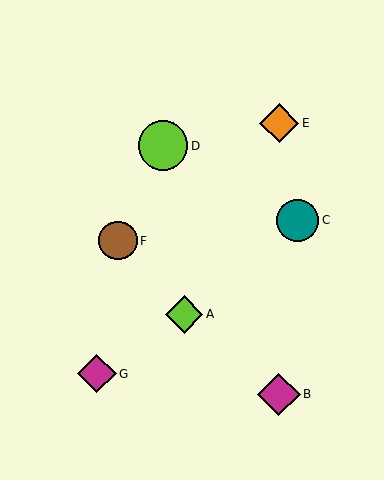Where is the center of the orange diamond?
The center of the orange diamond is at (279, 123).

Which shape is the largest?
The lime circle (labeled D) is the largest.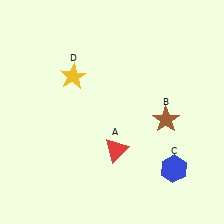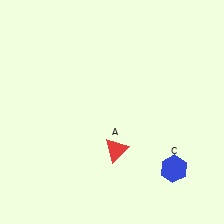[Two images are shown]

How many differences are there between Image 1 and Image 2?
There are 2 differences between the two images.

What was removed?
The brown star (B), the yellow star (D) were removed in Image 2.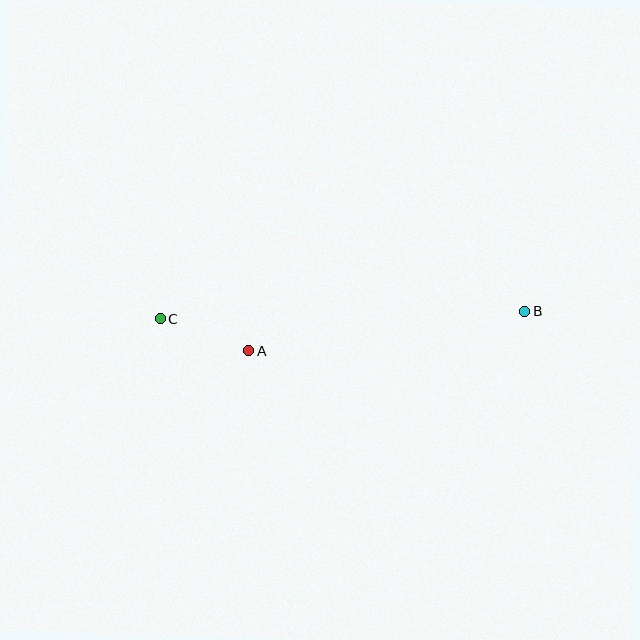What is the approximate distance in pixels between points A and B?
The distance between A and B is approximately 279 pixels.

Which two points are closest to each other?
Points A and C are closest to each other.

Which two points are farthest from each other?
Points B and C are farthest from each other.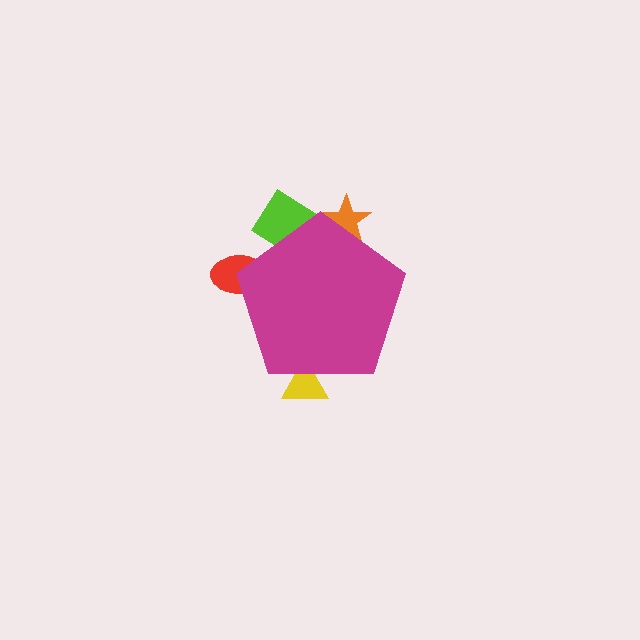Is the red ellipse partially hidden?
Yes, the red ellipse is partially hidden behind the magenta pentagon.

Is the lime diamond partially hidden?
Yes, the lime diamond is partially hidden behind the magenta pentagon.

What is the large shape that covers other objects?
A magenta pentagon.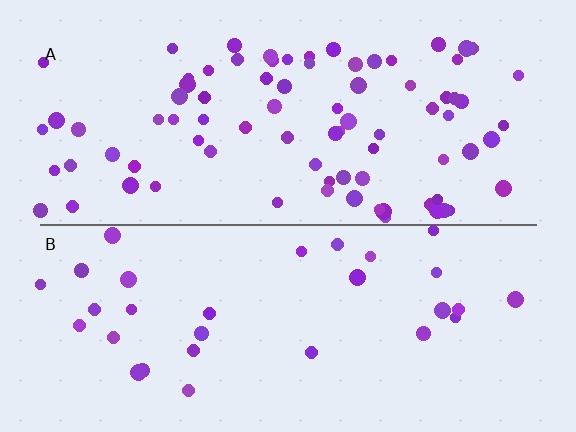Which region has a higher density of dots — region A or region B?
A (the top).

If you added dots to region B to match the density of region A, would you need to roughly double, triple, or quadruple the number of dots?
Approximately triple.